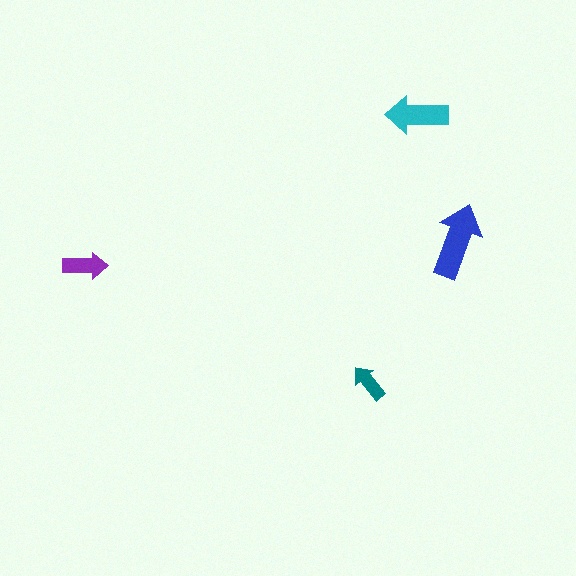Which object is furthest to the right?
The blue arrow is rightmost.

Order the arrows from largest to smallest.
the blue one, the cyan one, the purple one, the teal one.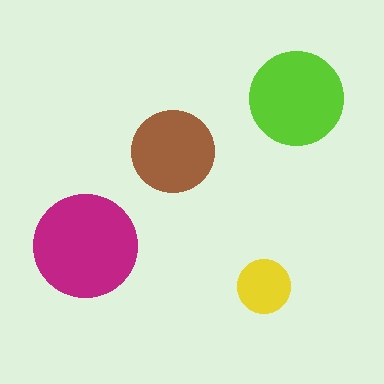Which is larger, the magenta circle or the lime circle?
The magenta one.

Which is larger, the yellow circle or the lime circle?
The lime one.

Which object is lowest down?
The yellow circle is bottommost.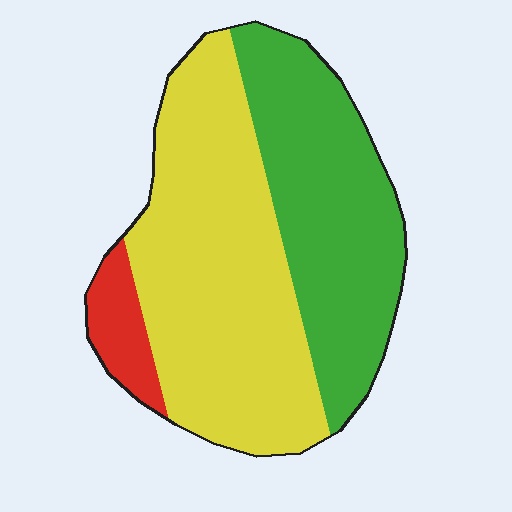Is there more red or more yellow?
Yellow.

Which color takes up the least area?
Red, at roughly 10%.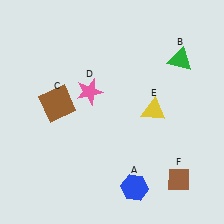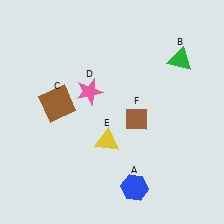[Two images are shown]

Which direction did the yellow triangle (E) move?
The yellow triangle (E) moved left.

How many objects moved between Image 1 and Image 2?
2 objects moved between the two images.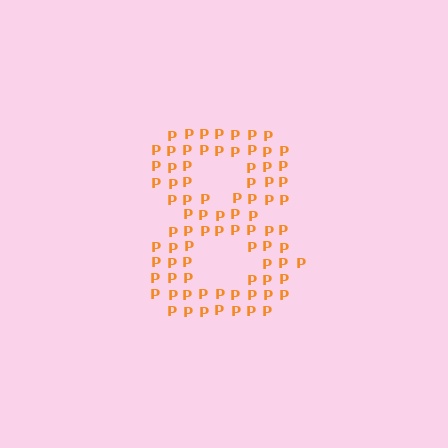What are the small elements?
The small elements are letter P's.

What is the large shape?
The large shape is the digit 8.